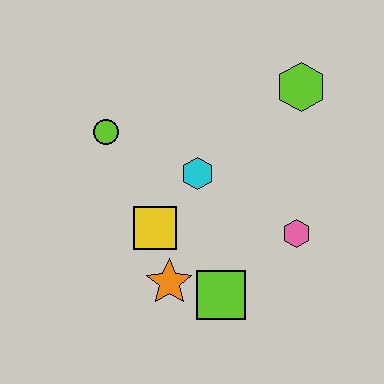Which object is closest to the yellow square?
The orange star is closest to the yellow square.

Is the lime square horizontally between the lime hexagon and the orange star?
Yes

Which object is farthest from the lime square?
The lime hexagon is farthest from the lime square.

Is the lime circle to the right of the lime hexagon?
No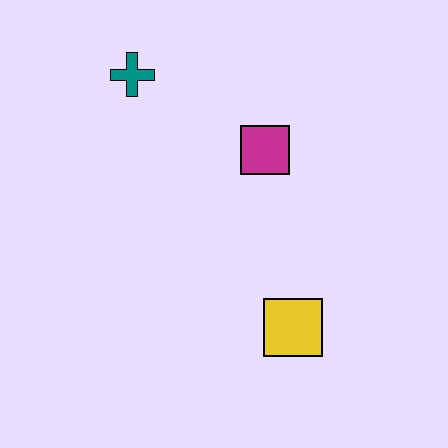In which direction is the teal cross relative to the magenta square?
The teal cross is to the left of the magenta square.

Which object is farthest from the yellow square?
The teal cross is farthest from the yellow square.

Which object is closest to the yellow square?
The magenta square is closest to the yellow square.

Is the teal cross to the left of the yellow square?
Yes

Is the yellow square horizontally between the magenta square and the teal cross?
No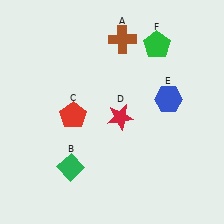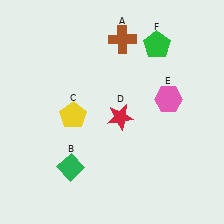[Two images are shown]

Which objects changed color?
C changed from red to yellow. E changed from blue to pink.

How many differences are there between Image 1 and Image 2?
There are 2 differences between the two images.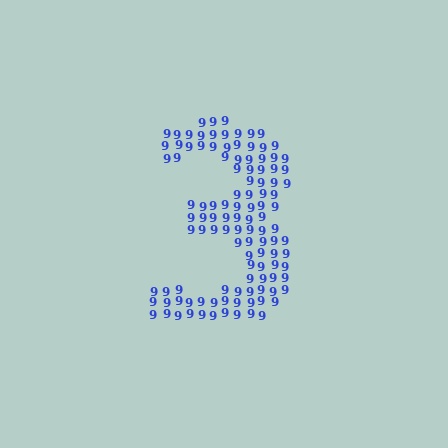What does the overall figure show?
The overall figure shows the digit 3.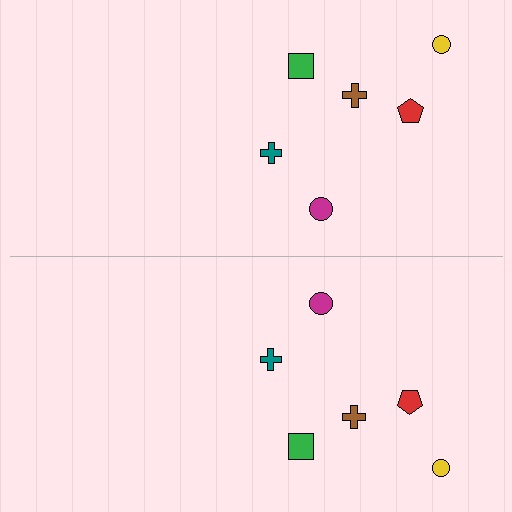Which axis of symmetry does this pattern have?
The pattern has a horizontal axis of symmetry running through the center of the image.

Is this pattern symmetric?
Yes, this pattern has bilateral (reflection) symmetry.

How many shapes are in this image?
There are 12 shapes in this image.